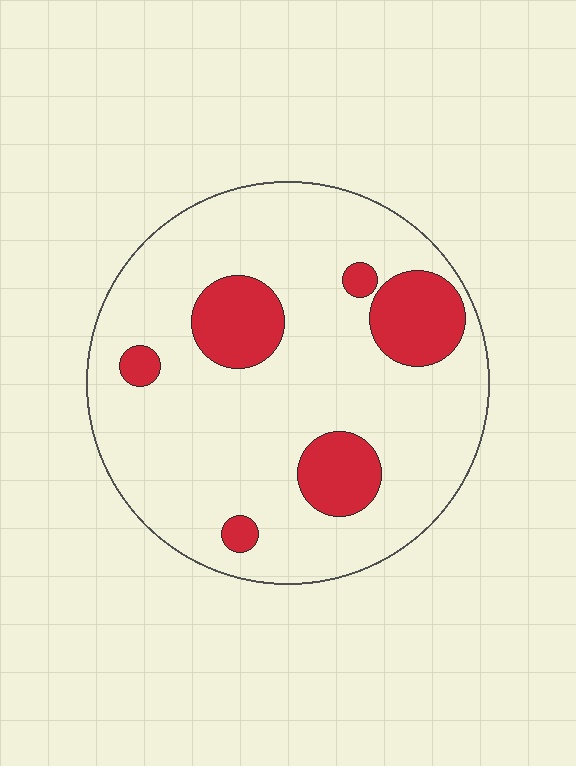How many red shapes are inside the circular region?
6.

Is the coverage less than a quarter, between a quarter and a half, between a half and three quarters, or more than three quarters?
Less than a quarter.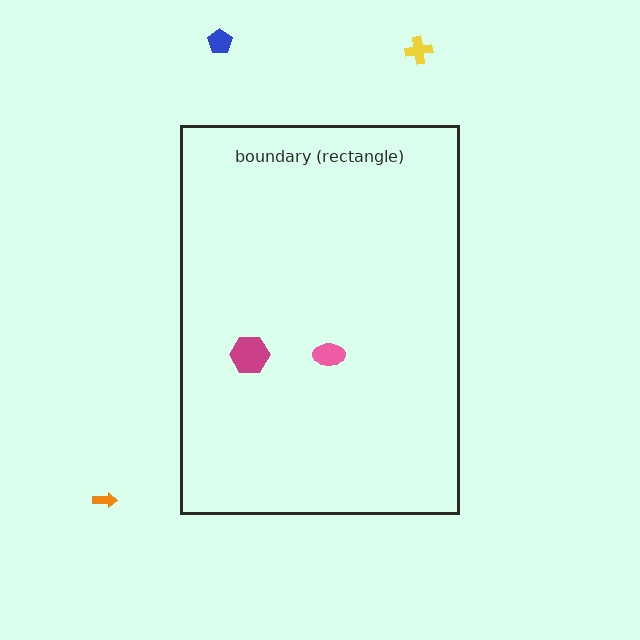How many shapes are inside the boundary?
2 inside, 3 outside.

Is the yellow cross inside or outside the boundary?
Outside.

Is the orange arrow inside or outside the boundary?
Outside.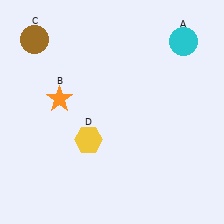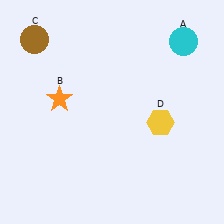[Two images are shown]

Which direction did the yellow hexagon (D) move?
The yellow hexagon (D) moved right.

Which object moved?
The yellow hexagon (D) moved right.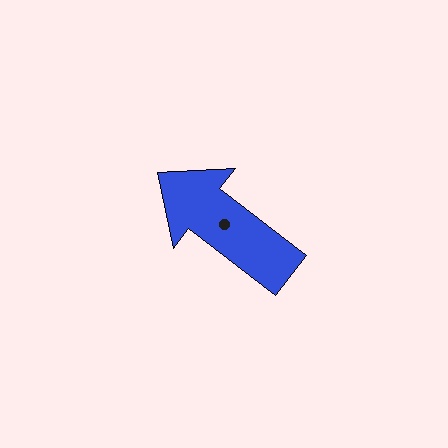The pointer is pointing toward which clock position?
Roughly 10 o'clock.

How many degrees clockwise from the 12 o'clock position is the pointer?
Approximately 308 degrees.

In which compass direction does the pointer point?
Northwest.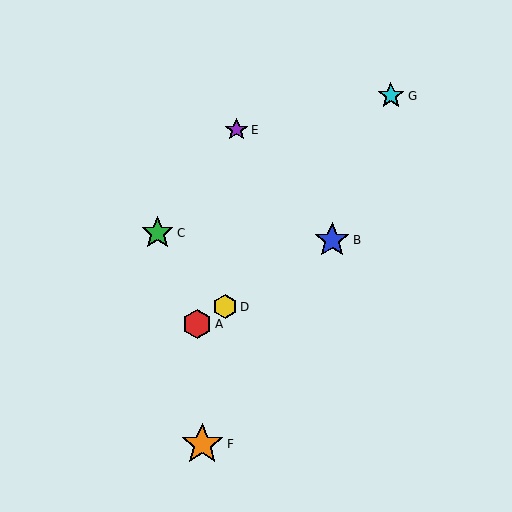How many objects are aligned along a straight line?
3 objects (A, B, D) are aligned along a straight line.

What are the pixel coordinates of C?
Object C is at (158, 233).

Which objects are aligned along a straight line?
Objects A, B, D are aligned along a straight line.